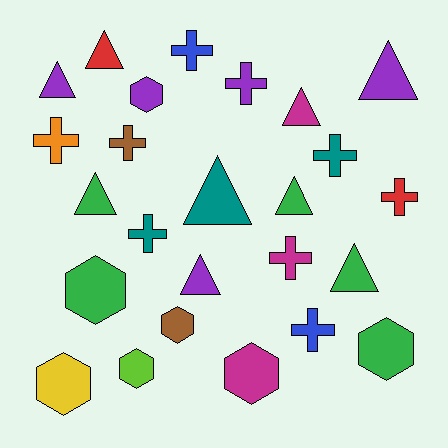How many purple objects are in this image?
There are 5 purple objects.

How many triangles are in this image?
There are 9 triangles.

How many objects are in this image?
There are 25 objects.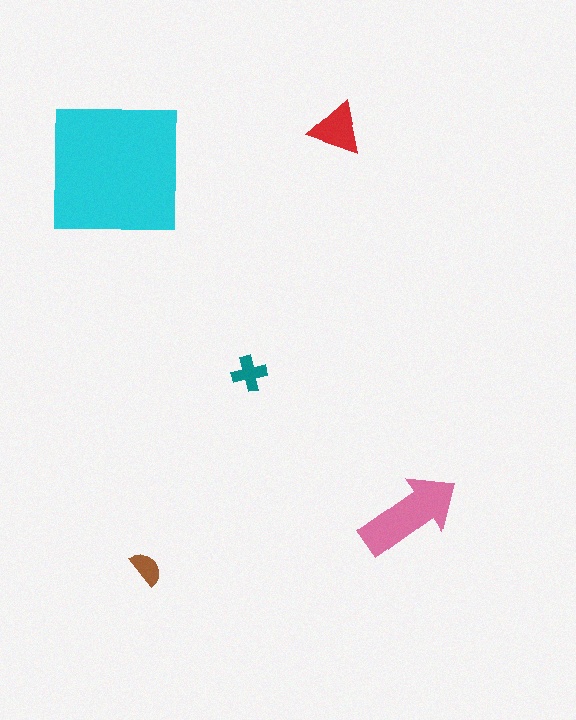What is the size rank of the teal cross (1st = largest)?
4th.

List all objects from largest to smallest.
The cyan square, the pink arrow, the red triangle, the teal cross, the brown semicircle.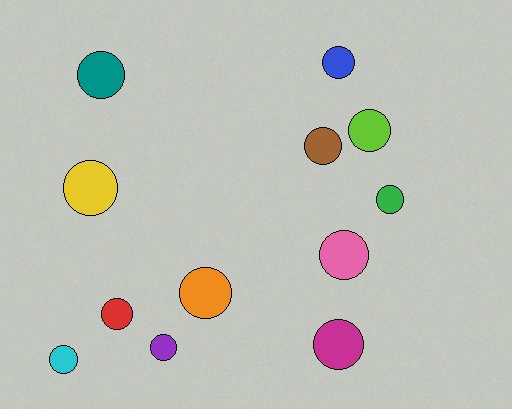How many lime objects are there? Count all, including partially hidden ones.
There is 1 lime object.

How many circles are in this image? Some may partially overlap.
There are 12 circles.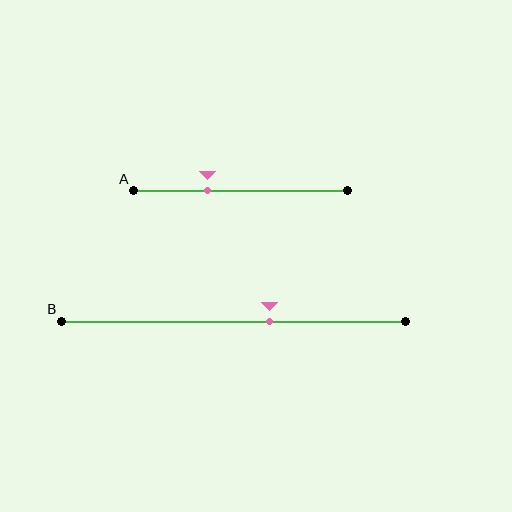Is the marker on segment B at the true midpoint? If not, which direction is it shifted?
No, the marker on segment B is shifted to the right by about 10% of the segment length.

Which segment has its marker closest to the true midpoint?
Segment B has its marker closest to the true midpoint.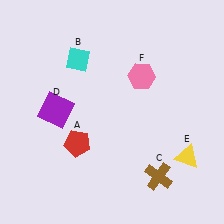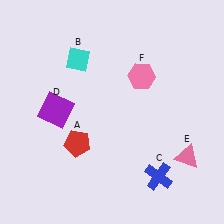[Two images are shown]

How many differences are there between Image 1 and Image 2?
There are 2 differences between the two images.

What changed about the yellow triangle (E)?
In Image 1, E is yellow. In Image 2, it changed to pink.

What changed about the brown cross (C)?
In Image 1, C is brown. In Image 2, it changed to blue.